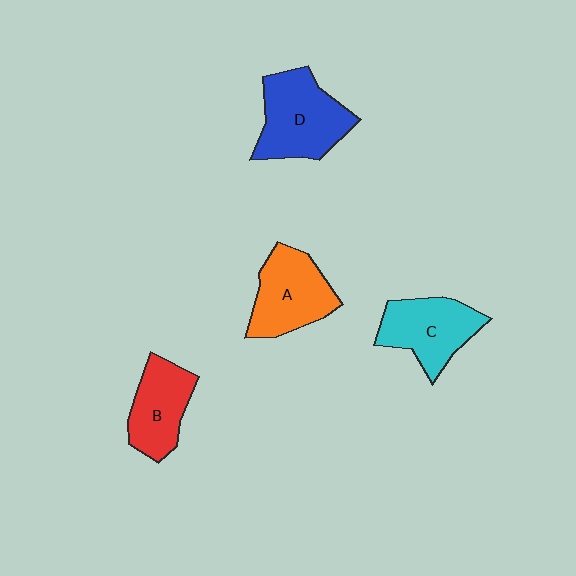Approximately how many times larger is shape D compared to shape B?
Approximately 1.4 times.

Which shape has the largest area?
Shape D (blue).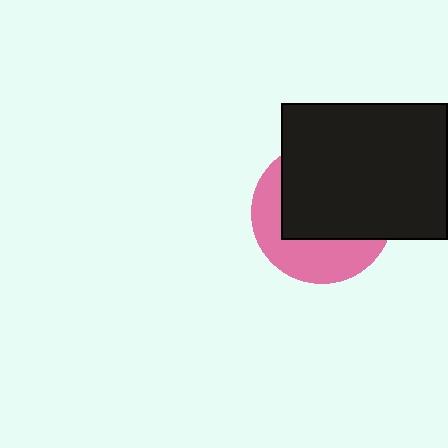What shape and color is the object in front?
The object in front is a black rectangle.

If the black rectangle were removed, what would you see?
You would see the complete pink circle.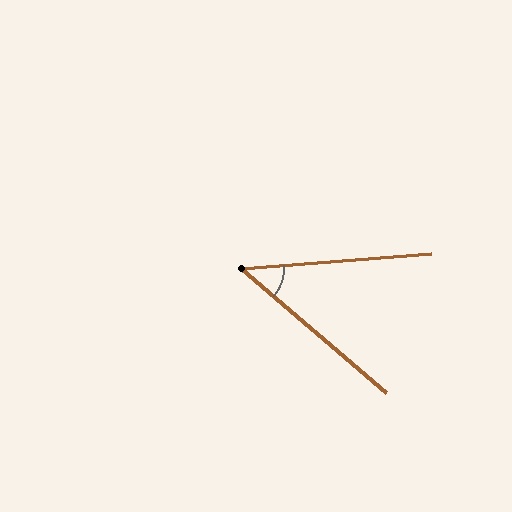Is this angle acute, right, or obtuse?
It is acute.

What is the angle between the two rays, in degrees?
Approximately 45 degrees.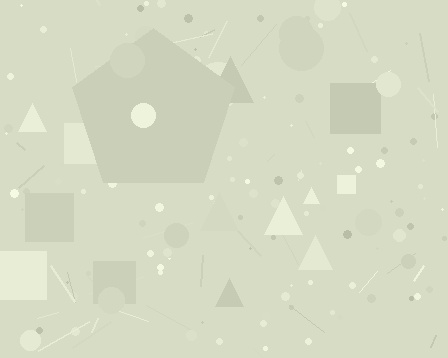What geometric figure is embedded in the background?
A pentagon is embedded in the background.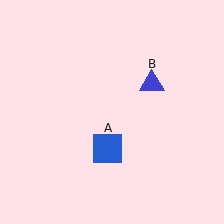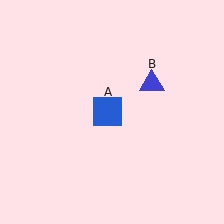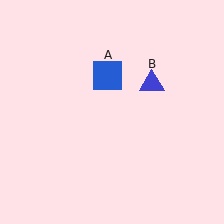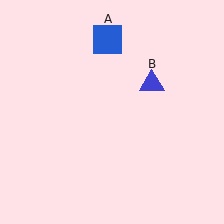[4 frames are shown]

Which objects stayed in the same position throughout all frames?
Blue triangle (object B) remained stationary.